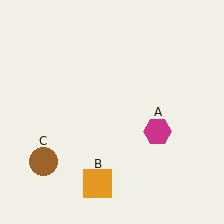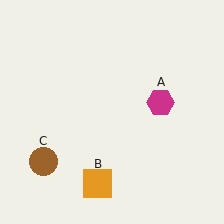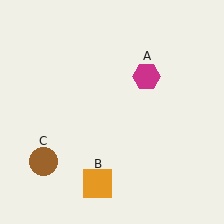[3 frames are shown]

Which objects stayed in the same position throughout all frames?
Orange square (object B) and brown circle (object C) remained stationary.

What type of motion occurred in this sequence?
The magenta hexagon (object A) rotated counterclockwise around the center of the scene.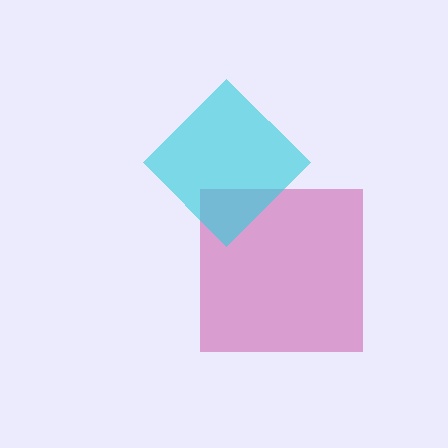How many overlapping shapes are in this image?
There are 2 overlapping shapes in the image.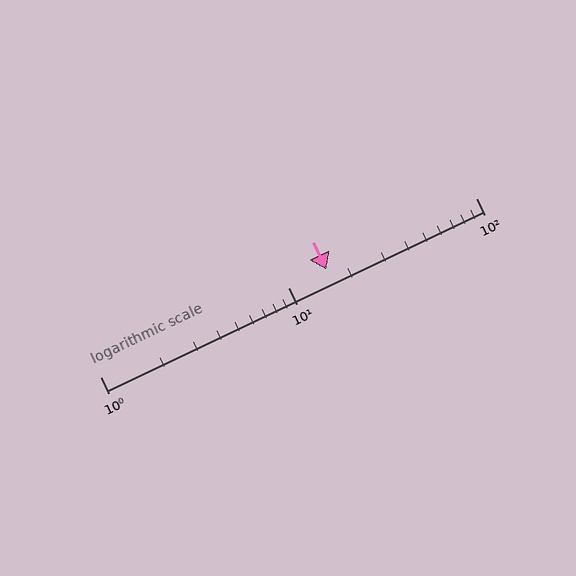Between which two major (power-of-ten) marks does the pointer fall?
The pointer is between 10 and 100.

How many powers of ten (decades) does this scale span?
The scale spans 2 decades, from 1 to 100.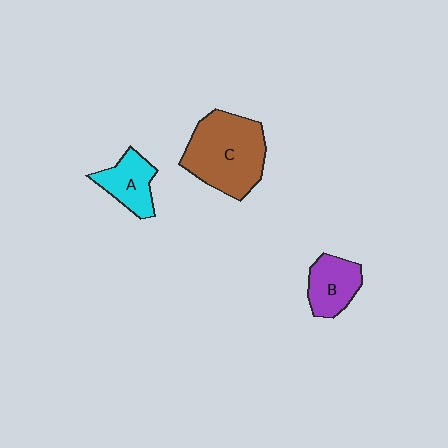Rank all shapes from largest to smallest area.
From largest to smallest: C (brown), B (purple), A (cyan).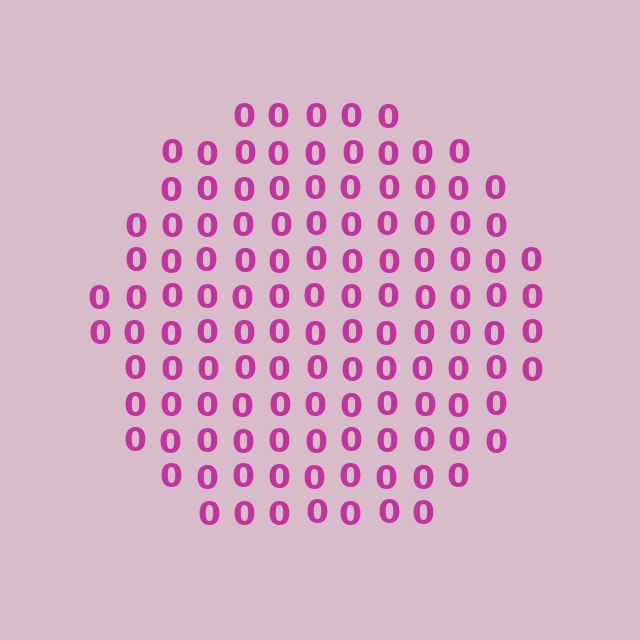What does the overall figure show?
The overall figure shows a circle.